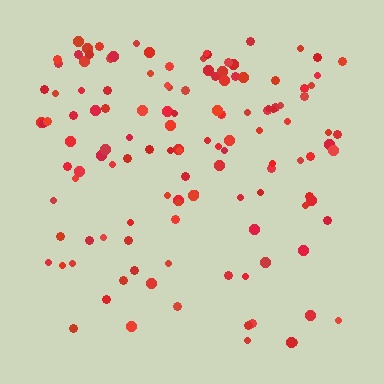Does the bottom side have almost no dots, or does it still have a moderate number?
Still a moderate number, just noticeably fewer than the top.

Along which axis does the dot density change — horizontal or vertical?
Vertical.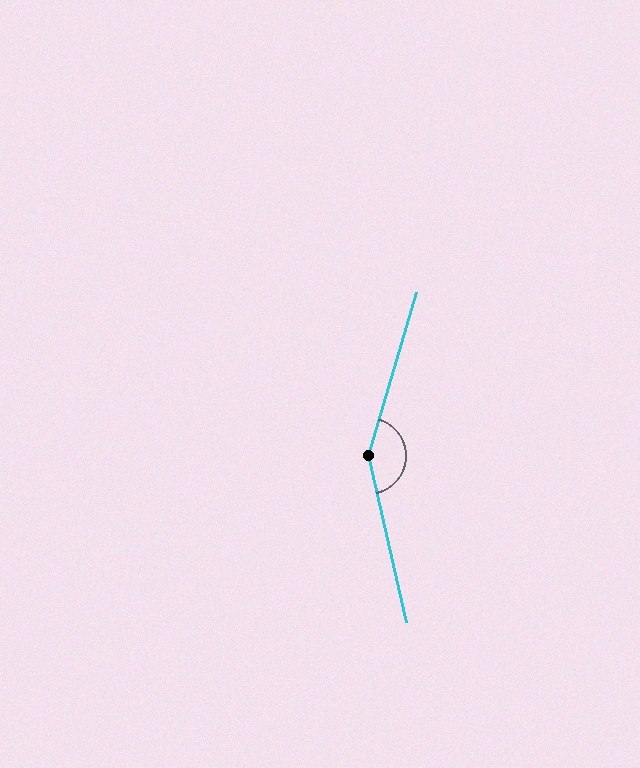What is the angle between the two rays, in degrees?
Approximately 150 degrees.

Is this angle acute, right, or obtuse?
It is obtuse.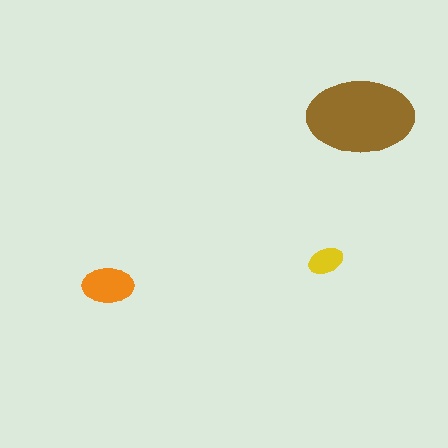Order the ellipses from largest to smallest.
the brown one, the orange one, the yellow one.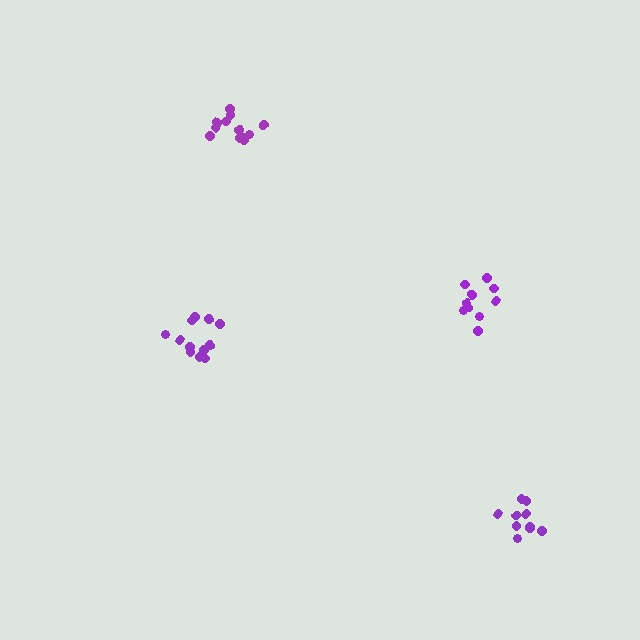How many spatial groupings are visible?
There are 4 spatial groupings.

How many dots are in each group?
Group 1: 12 dots, Group 2: 10 dots, Group 3: 12 dots, Group 4: 10 dots (44 total).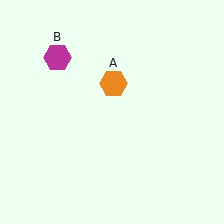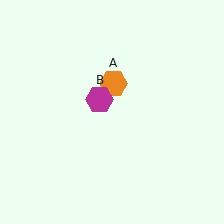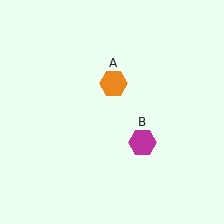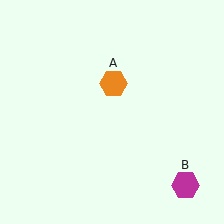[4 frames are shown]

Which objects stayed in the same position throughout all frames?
Orange hexagon (object A) remained stationary.